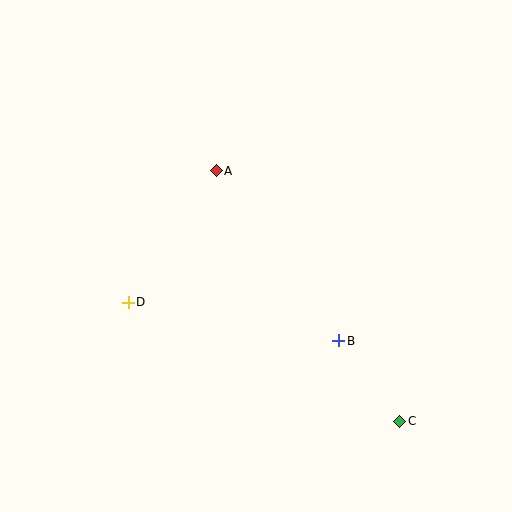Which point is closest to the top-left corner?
Point A is closest to the top-left corner.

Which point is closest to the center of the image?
Point A at (216, 171) is closest to the center.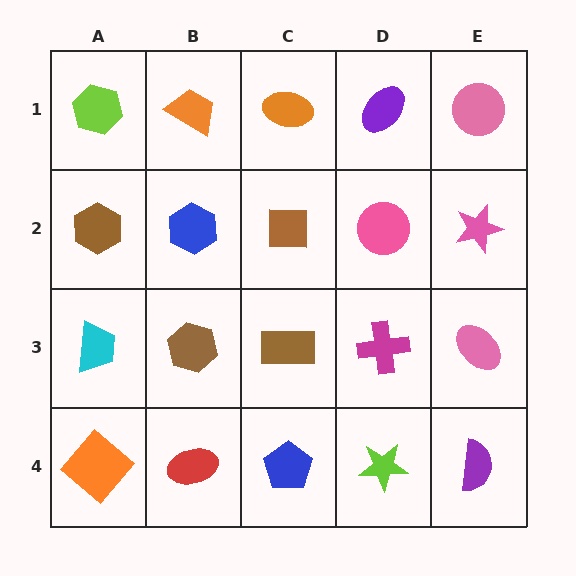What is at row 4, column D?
A lime star.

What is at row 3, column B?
A brown hexagon.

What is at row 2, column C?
A brown square.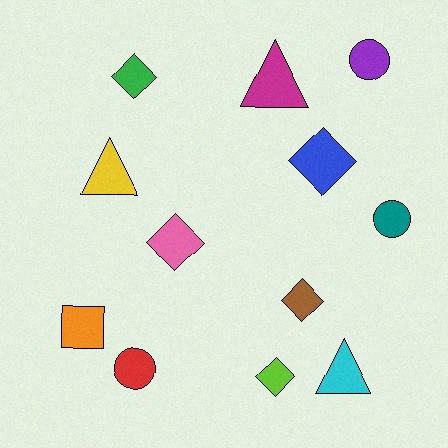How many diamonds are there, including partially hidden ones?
There are 5 diamonds.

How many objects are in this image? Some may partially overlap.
There are 12 objects.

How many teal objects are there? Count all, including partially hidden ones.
There is 1 teal object.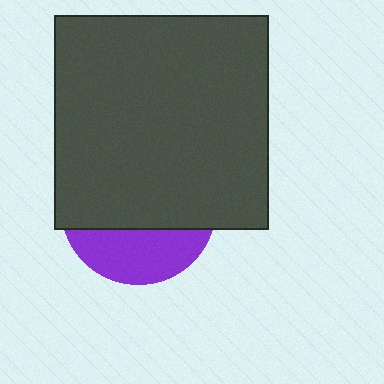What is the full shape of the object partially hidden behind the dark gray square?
The partially hidden object is a purple circle.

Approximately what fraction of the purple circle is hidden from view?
Roughly 67% of the purple circle is hidden behind the dark gray square.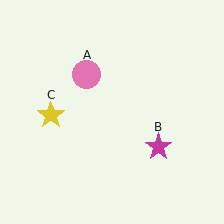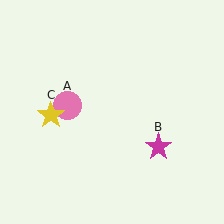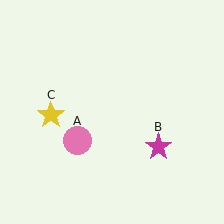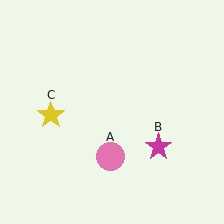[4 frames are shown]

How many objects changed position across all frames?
1 object changed position: pink circle (object A).